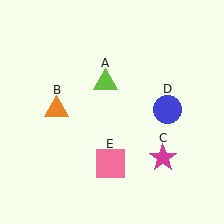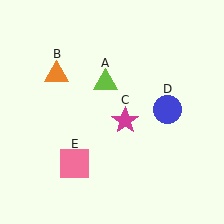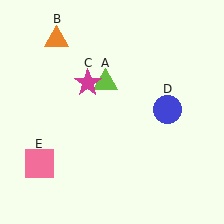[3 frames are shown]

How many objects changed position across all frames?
3 objects changed position: orange triangle (object B), magenta star (object C), pink square (object E).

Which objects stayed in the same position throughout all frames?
Lime triangle (object A) and blue circle (object D) remained stationary.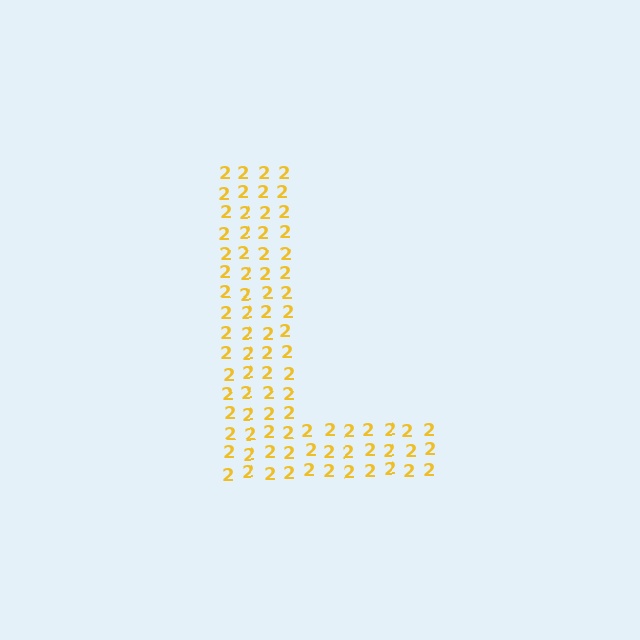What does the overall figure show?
The overall figure shows the letter L.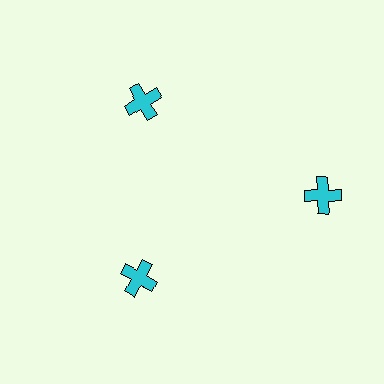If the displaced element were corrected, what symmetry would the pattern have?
It would have 3-fold rotational symmetry — the pattern would map onto itself every 120 degrees.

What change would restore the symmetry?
The symmetry would be restored by moving it inward, back onto the ring so that all 3 crosses sit at equal angles and equal distance from the center.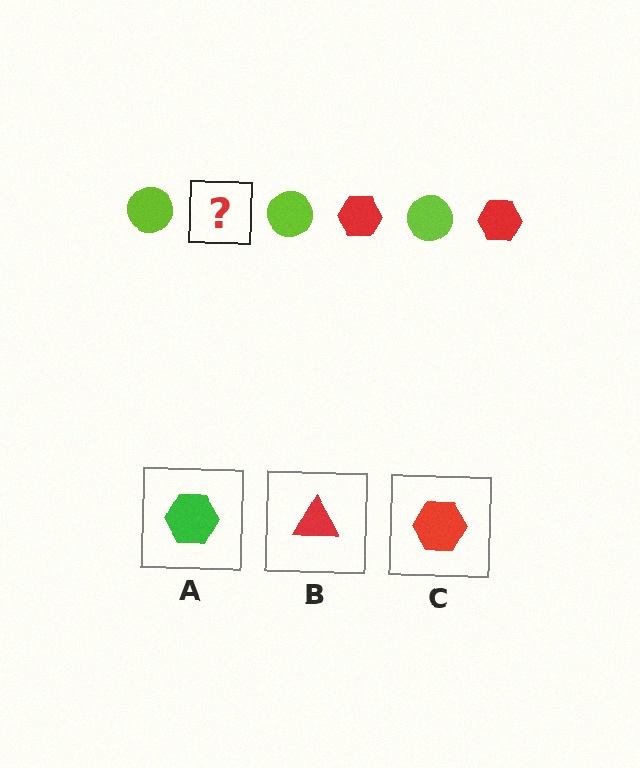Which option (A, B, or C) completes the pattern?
C.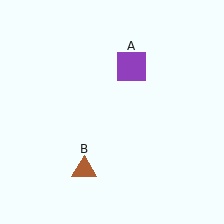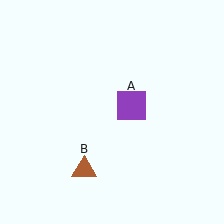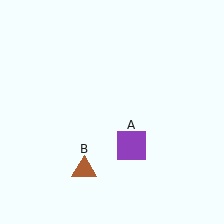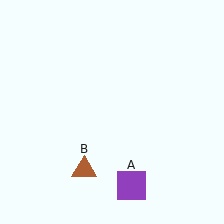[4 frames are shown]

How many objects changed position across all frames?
1 object changed position: purple square (object A).